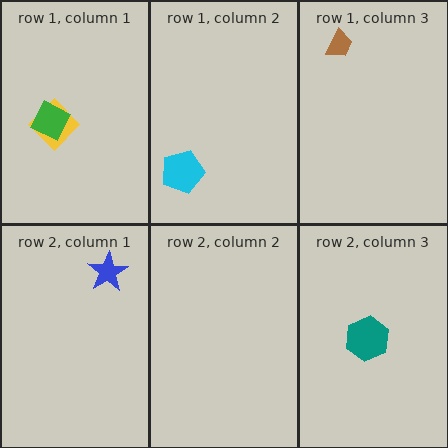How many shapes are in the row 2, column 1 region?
1.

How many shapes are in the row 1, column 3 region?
1.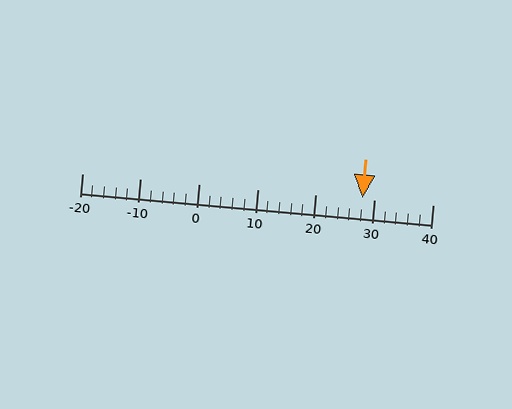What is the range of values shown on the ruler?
The ruler shows values from -20 to 40.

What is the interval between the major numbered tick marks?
The major tick marks are spaced 10 units apart.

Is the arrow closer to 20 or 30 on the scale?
The arrow is closer to 30.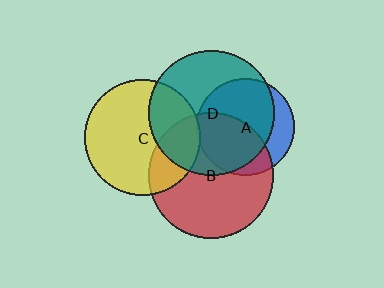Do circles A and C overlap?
Yes.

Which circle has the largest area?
Circle B (red).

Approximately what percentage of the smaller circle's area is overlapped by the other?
Approximately 5%.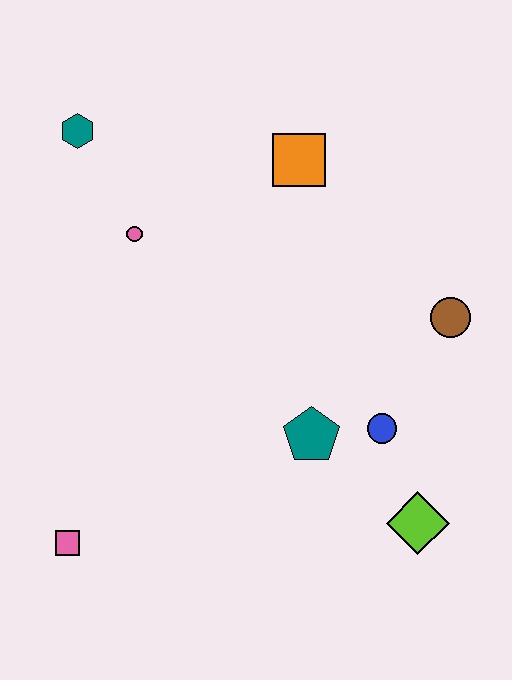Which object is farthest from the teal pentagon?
The teal hexagon is farthest from the teal pentagon.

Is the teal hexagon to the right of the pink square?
Yes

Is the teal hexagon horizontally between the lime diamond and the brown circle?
No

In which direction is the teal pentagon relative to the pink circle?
The teal pentagon is below the pink circle.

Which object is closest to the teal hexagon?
The pink circle is closest to the teal hexagon.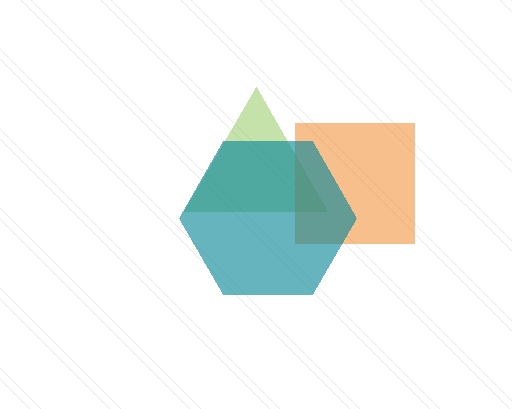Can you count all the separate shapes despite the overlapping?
Yes, there are 3 separate shapes.